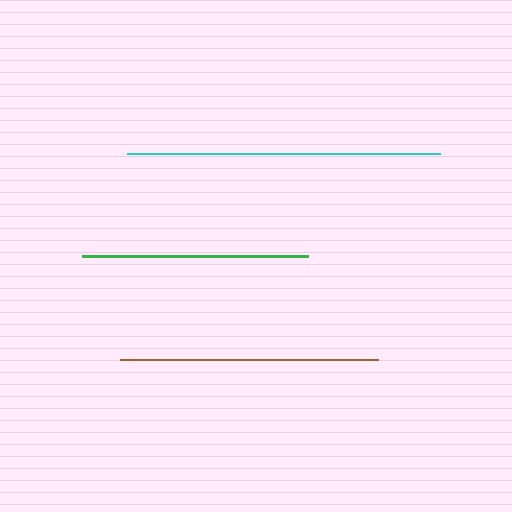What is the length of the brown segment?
The brown segment is approximately 258 pixels long.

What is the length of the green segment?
The green segment is approximately 226 pixels long.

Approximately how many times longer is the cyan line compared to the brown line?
The cyan line is approximately 1.2 times the length of the brown line.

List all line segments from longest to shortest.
From longest to shortest: cyan, brown, green.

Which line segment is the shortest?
The green line is the shortest at approximately 226 pixels.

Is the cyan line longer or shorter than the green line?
The cyan line is longer than the green line.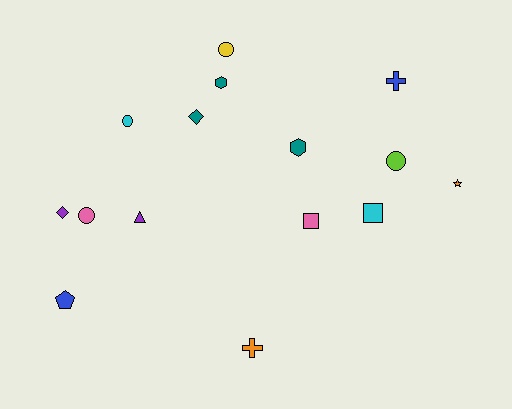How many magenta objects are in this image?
There are no magenta objects.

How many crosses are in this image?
There are 2 crosses.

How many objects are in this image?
There are 15 objects.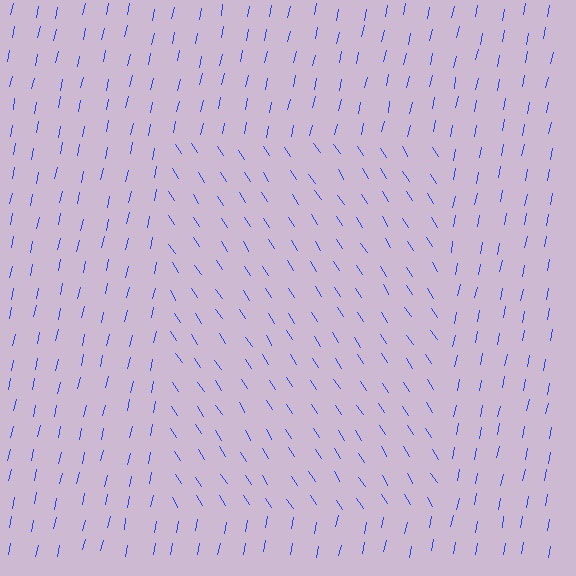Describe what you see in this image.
The image is filled with small blue line segments. A rectangle region in the image has lines oriented differently from the surrounding lines, creating a visible texture boundary.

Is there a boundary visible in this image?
Yes, there is a texture boundary formed by a change in line orientation.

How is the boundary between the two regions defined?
The boundary is defined purely by a change in line orientation (approximately 45 degrees difference). All lines are the same color and thickness.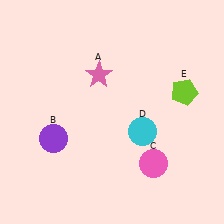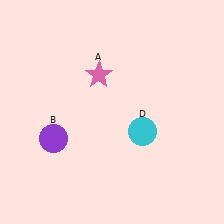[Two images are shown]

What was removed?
The pink circle (C), the lime pentagon (E) were removed in Image 2.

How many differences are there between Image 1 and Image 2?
There are 2 differences between the two images.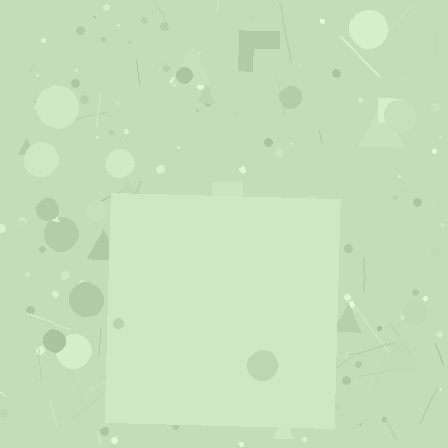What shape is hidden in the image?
A square is hidden in the image.